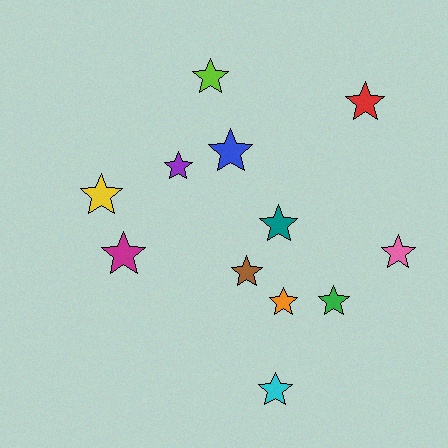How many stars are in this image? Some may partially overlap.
There are 12 stars.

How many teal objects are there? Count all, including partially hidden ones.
There is 1 teal object.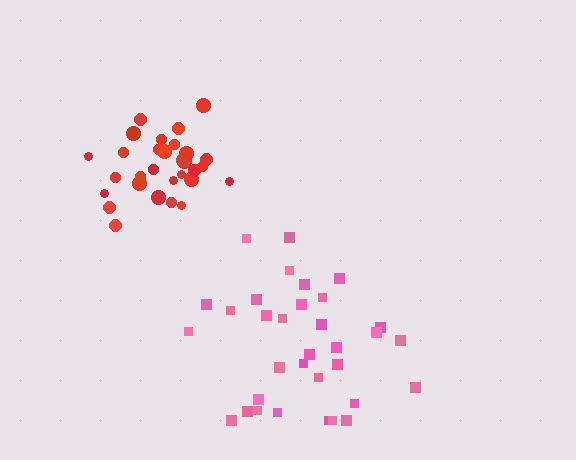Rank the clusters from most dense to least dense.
red, pink.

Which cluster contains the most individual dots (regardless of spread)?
Pink (33).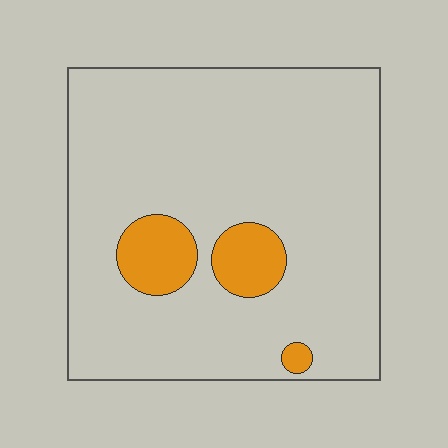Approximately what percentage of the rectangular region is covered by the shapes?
Approximately 10%.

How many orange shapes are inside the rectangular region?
3.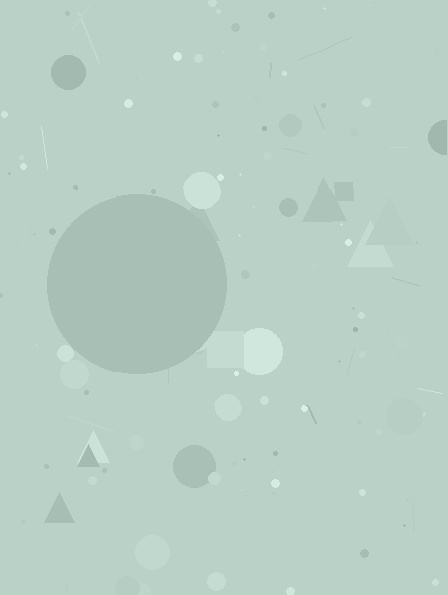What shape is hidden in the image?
A circle is hidden in the image.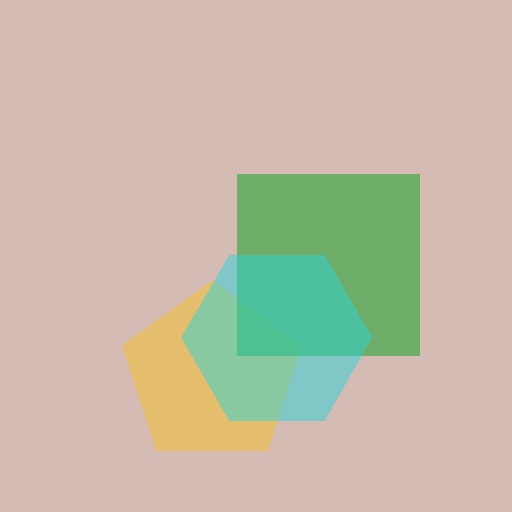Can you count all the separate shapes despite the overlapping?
Yes, there are 3 separate shapes.